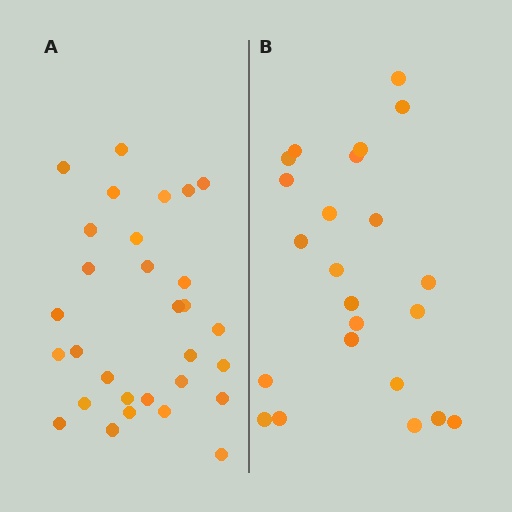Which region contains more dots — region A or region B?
Region A (the left region) has more dots.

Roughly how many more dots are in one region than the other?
Region A has roughly 8 or so more dots than region B.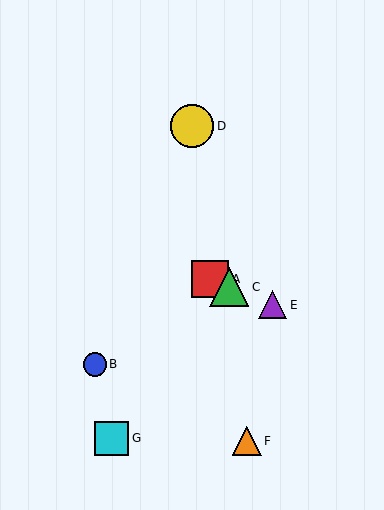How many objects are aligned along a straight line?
3 objects (A, C, E) are aligned along a straight line.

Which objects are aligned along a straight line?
Objects A, C, E are aligned along a straight line.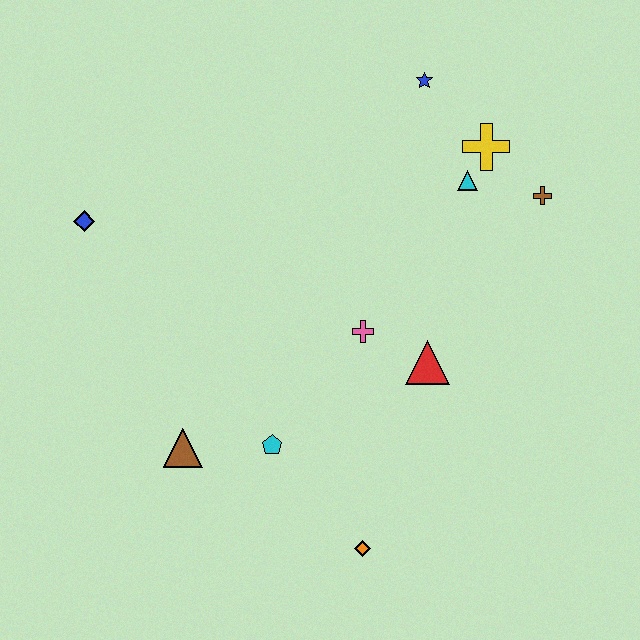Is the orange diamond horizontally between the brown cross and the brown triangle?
Yes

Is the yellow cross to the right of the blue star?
Yes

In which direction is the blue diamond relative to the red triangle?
The blue diamond is to the left of the red triangle.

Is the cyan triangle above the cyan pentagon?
Yes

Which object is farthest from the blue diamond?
The brown cross is farthest from the blue diamond.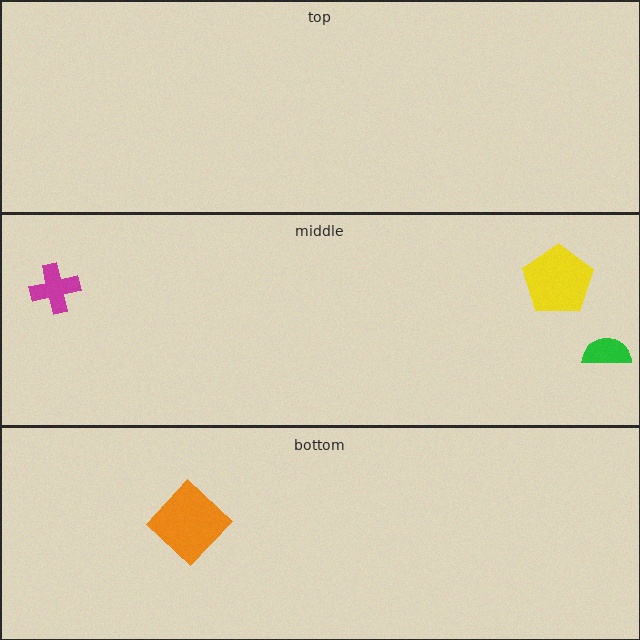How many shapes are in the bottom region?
1.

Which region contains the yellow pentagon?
The middle region.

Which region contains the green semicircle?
The middle region.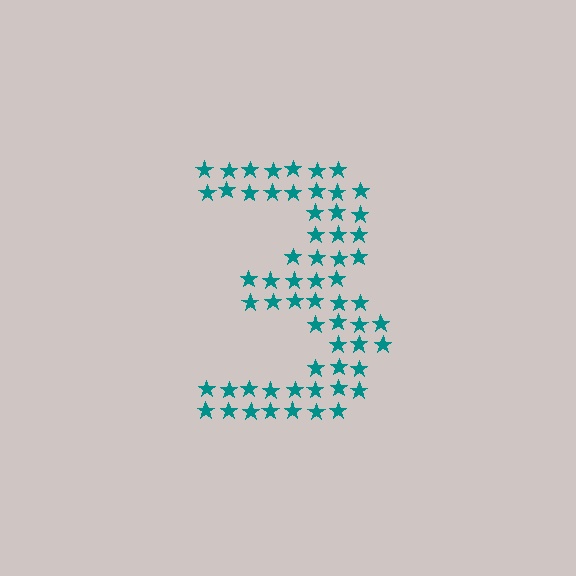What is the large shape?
The large shape is the digit 3.